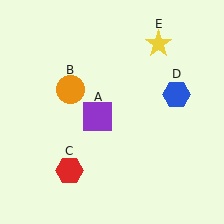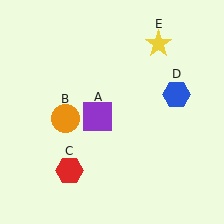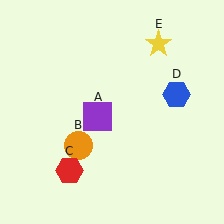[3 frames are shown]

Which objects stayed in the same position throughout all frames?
Purple square (object A) and red hexagon (object C) and blue hexagon (object D) and yellow star (object E) remained stationary.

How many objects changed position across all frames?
1 object changed position: orange circle (object B).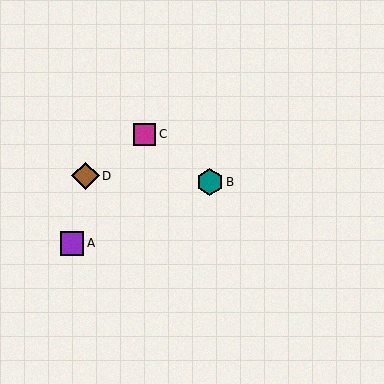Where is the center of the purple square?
The center of the purple square is at (72, 243).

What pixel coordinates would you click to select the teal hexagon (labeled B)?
Click at (210, 182) to select the teal hexagon B.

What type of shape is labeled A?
Shape A is a purple square.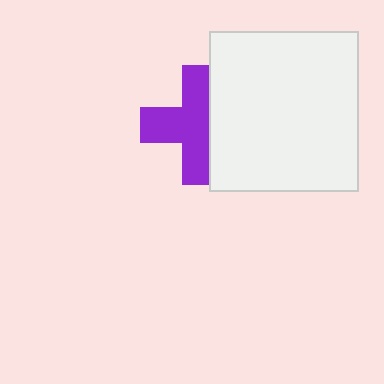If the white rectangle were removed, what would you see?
You would see the complete purple cross.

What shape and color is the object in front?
The object in front is a white rectangle.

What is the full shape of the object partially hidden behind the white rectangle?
The partially hidden object is a purple cross.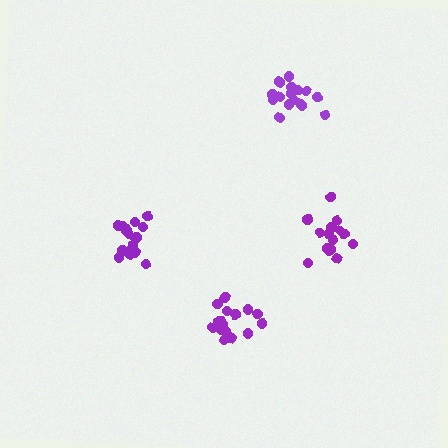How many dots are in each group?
Group 1: 15 dots, Group 2: 17 dots, Group 3: 17 dots, Group 4: 15 dots (64 total).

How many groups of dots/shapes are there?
There are 4 groups.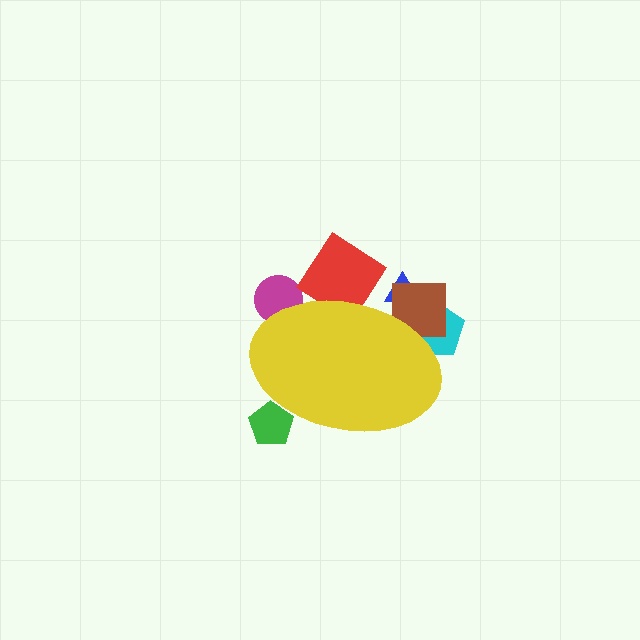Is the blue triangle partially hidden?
Yes, the blue triangle is partially hidden behind the yellow ellipse.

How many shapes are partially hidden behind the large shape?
6 shapes are partially hidden.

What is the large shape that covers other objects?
A yellow ellipse.